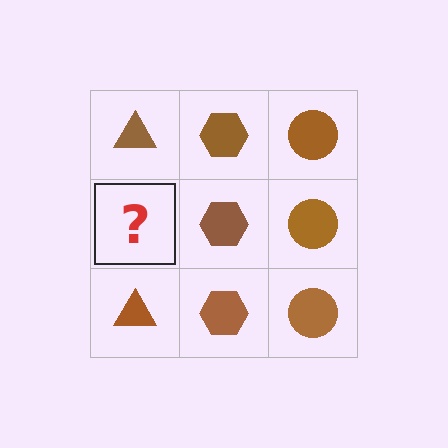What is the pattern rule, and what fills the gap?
The rule is that each column has a consistent shape. The gap should be filled with a brown triangle.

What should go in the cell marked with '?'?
The missing cell should contain a brown triangle.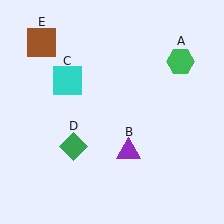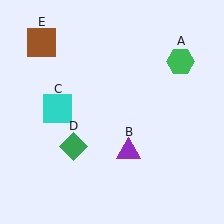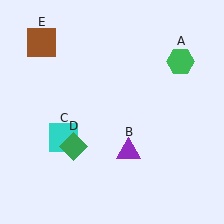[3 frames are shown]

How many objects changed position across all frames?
1 object changed position: cyan square (object C).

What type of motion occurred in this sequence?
The cyan square (object C) rotated counterclockwise around the center of the scene.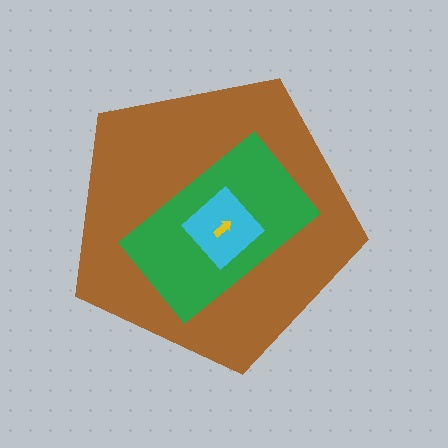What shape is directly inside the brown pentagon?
The green rectangle.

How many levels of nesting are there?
4.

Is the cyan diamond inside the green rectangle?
Yes.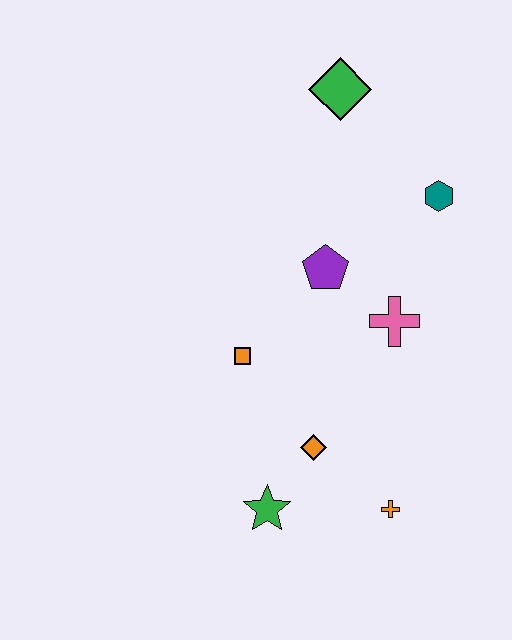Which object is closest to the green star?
The orange diamond is closest to the green star.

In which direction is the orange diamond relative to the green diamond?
The orange diamond is below the green diamond.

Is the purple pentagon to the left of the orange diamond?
No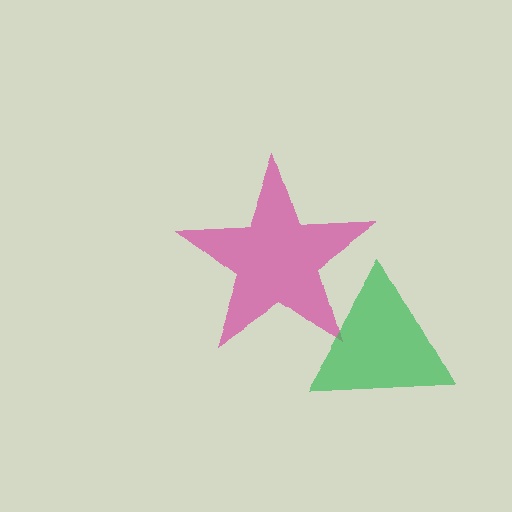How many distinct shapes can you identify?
There are 2 distinct shapes: a magenta star, a green triangle.